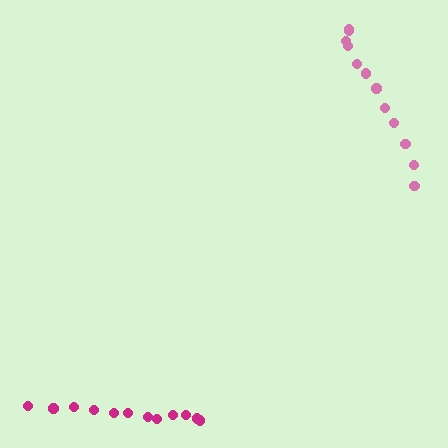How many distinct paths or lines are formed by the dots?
There are 2 distinct paths.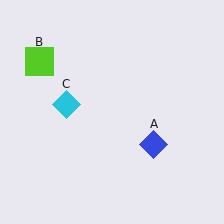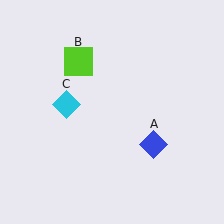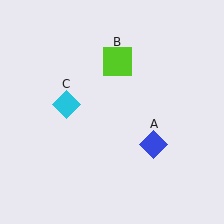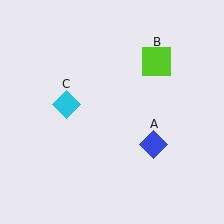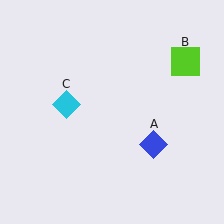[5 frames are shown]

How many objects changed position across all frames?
1 object changed position: lime square (object B).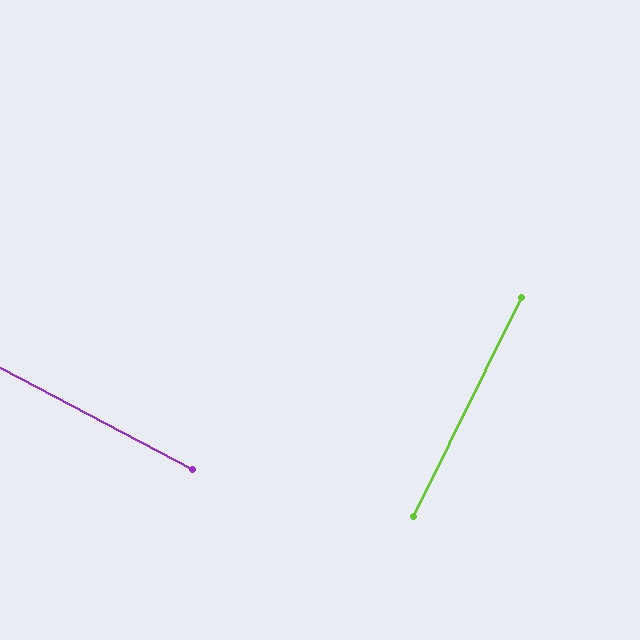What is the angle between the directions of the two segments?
Approximately 89 degrees.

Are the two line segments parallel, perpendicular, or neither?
Perpendicular — they meet at approximately 89°.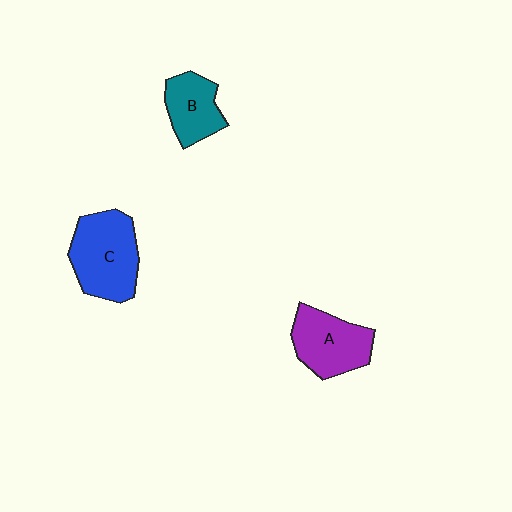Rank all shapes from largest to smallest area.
From largest to smallest: C (blue), A (purple), B (teal).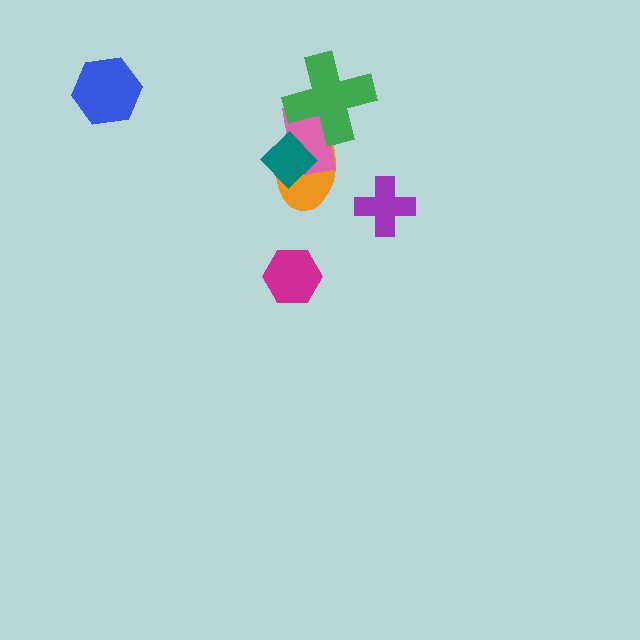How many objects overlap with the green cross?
2 objects overlap with the green cross.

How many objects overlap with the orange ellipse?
3 objects overlap with the orange ellipse.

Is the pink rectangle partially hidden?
Yes, it is partially covered by another shape.